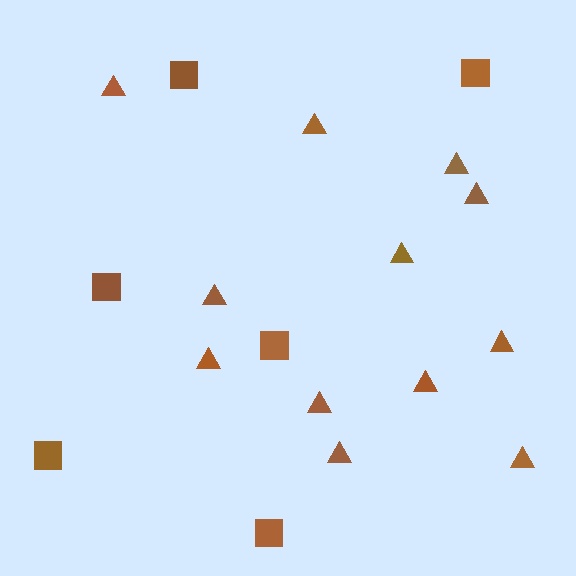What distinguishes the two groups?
There are 2 groups: one group of triangles (12) and one group of squares (6).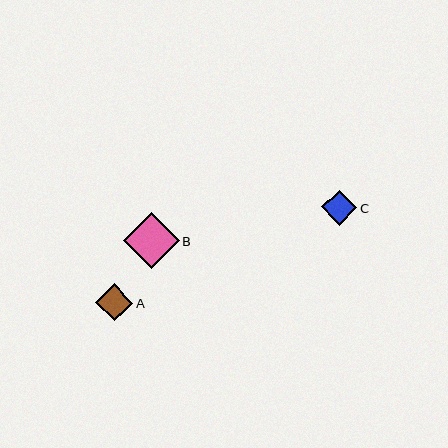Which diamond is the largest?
Diamond B is the largest with a size of approximately 56 pixels.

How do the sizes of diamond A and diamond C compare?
Diamond A and diamond C are approximately the same size.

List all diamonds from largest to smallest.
From largest to smallest: B, A, C.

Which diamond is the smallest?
Diamond C is the smallest with a size of approximately 35 pixels.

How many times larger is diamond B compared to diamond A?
Diamond B is approximately 1.5 times the size of diamond A.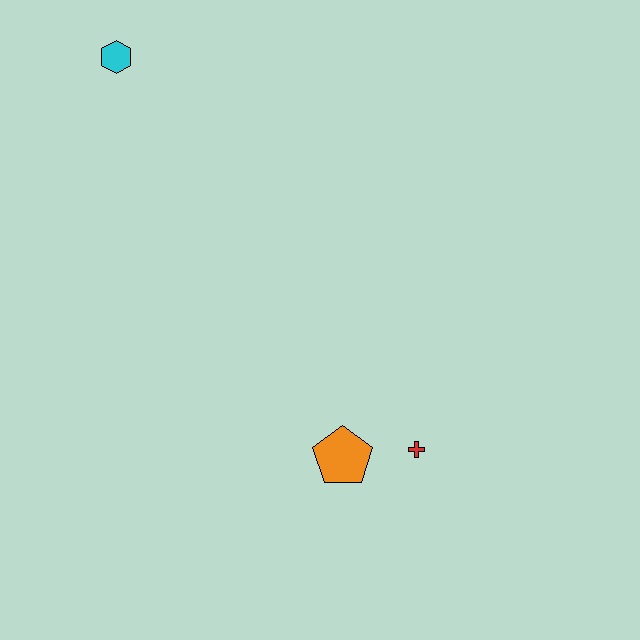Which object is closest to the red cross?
The orange pentagon is closest to the red cross.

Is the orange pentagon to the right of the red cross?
No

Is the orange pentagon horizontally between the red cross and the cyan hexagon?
Yes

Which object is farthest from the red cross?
The cyan hexagon is farthest from the red cross.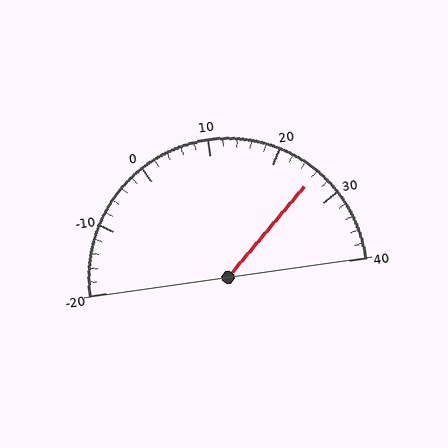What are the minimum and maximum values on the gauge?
The gauge ranges from -20 to 40.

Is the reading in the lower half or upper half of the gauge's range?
The reading is in the upper half of the range (-20 to 40).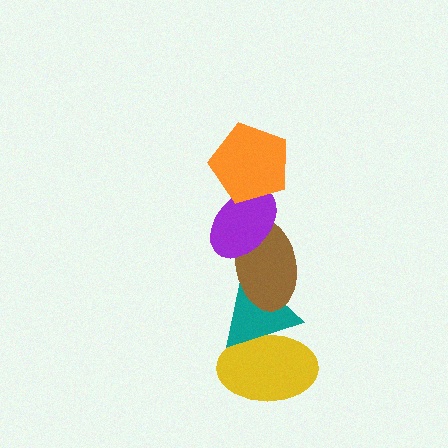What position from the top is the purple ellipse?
The purple ellipse is 2nd from the top.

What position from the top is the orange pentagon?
The orange pentagon is 1st from the top.